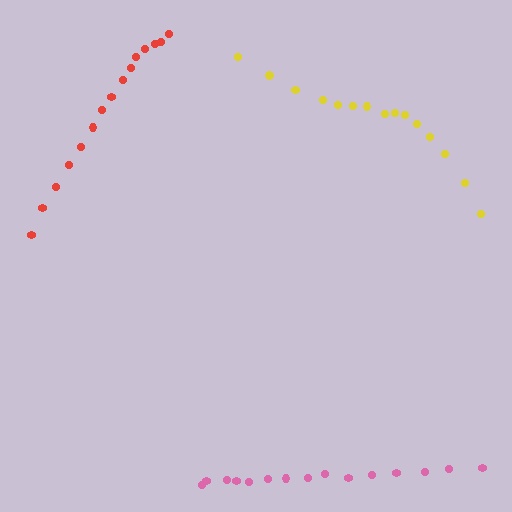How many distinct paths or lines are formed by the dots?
There are 3 distinct paths.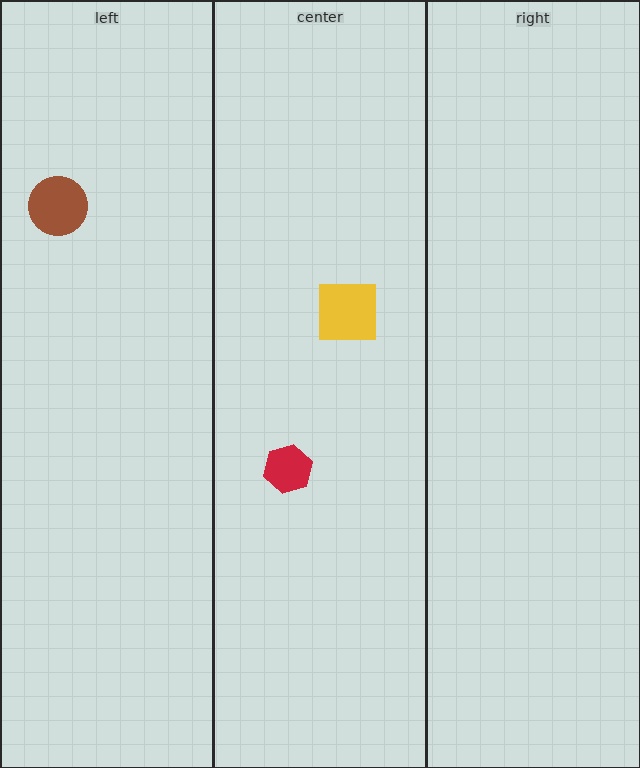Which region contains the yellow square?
The center region.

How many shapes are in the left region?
1.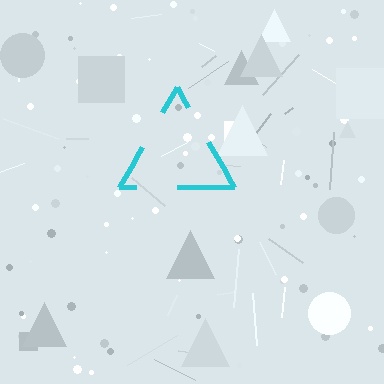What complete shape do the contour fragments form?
The contour fragments form a triangle.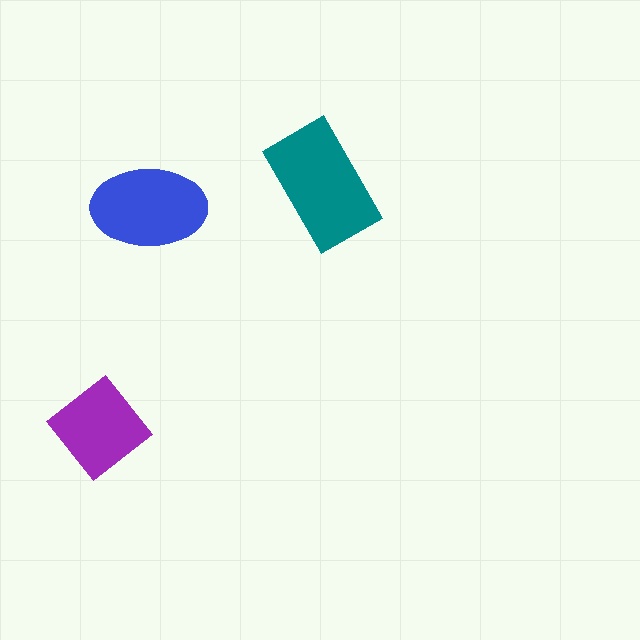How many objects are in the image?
There are 3 objects in the image.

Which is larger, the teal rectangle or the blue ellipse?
The teal rectangle.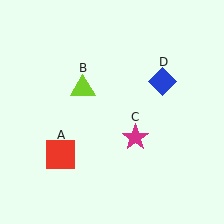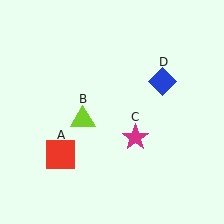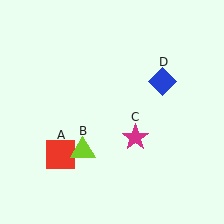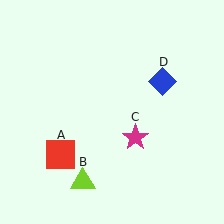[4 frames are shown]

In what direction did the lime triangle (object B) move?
The lime triangle (object B) moved down.